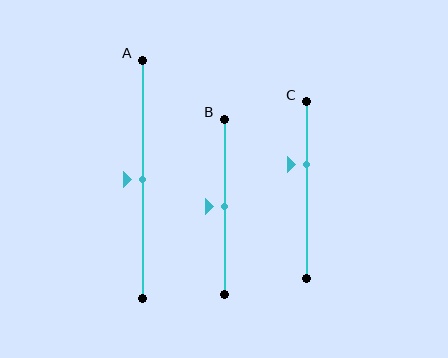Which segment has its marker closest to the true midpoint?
Segment A has its marker closest to the true midpoint.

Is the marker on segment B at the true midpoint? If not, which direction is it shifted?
Yes, the marker on segment B is at the true midpoint.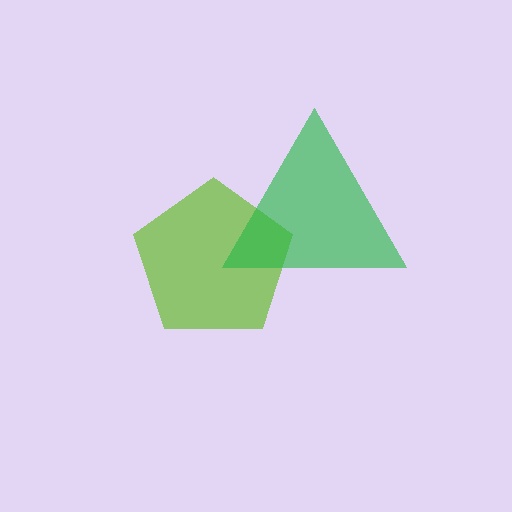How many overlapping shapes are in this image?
There are 2 overlapping shapes in the image.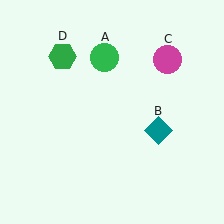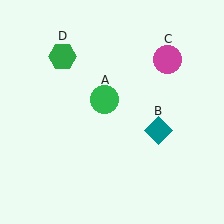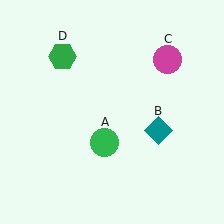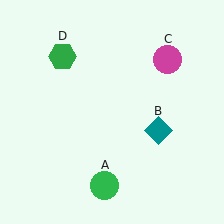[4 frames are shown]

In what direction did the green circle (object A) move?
The green circle (object A) moved down.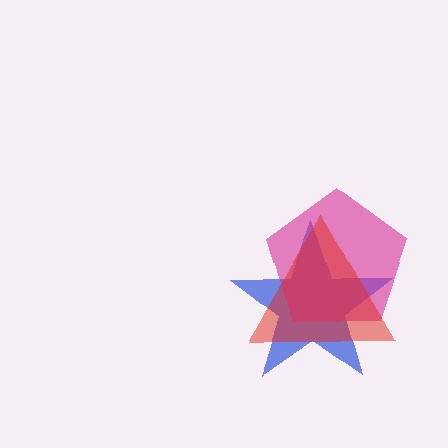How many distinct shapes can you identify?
There are 3 distinct shapes: a blue star, a magenta pentagon, a red triangle.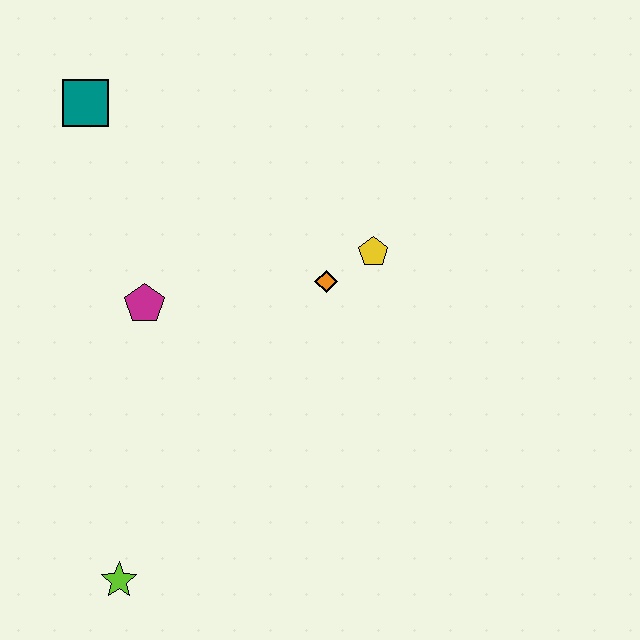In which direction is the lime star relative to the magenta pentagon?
The lime star is below the magenta pentagon.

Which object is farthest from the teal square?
The lime star is farthest from the teal square.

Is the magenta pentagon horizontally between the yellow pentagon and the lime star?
Yes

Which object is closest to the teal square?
The magenta pentagon is closest to the teal square.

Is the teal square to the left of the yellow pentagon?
Yes